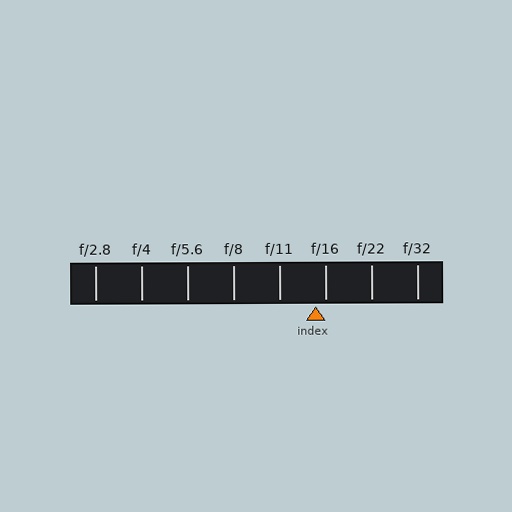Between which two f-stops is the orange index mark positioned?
The index mark is between f/11 and f/16.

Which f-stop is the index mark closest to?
The index mark is closest to f/16.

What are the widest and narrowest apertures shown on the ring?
The widest aperture shown is f/2.8 and the narrowest is f/32.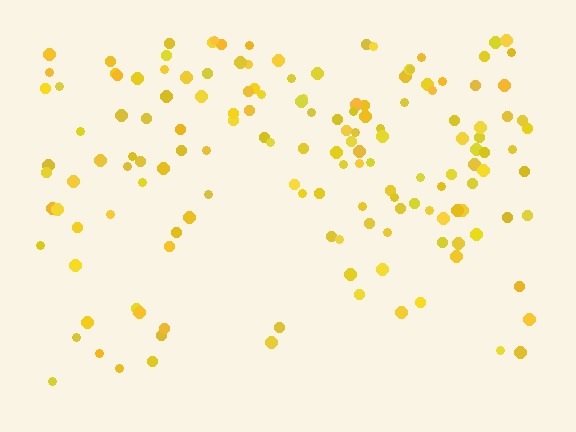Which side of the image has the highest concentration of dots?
The top.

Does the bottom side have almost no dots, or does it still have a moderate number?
Still a moderate number, just noticeably fewer than the top.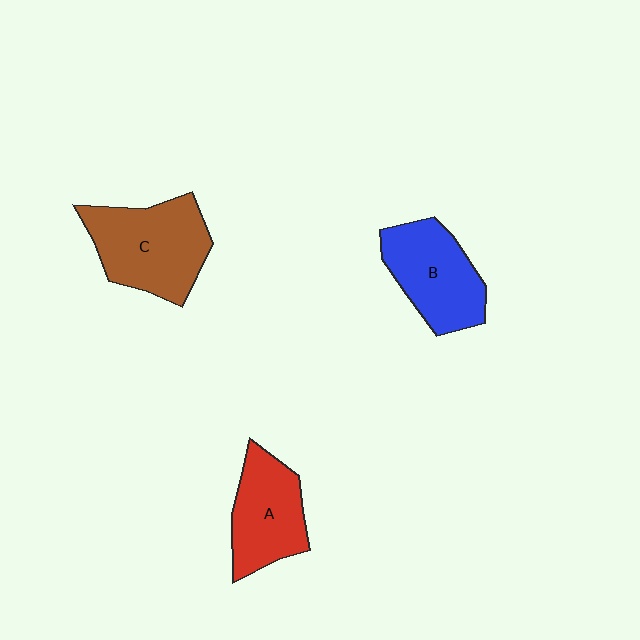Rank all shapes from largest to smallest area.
From largest to smallest: C (brown), B (blue), A (red).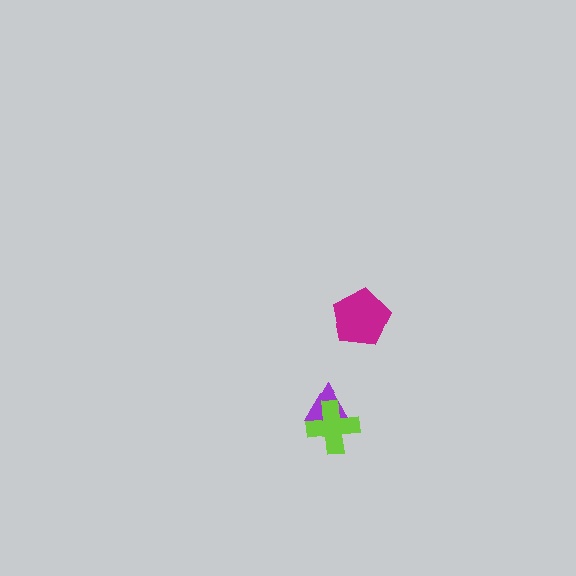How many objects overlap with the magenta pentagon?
0 objects overlap with the magenta pentagon.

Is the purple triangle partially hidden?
Yes, it is partially covered by another shape.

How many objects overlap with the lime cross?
1 object overlaps with the lime cross.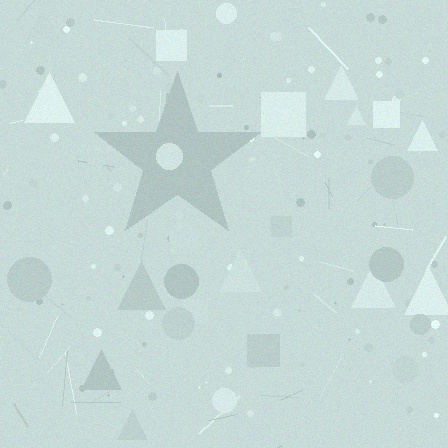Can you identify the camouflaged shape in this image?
The camouflaged shape is a star.